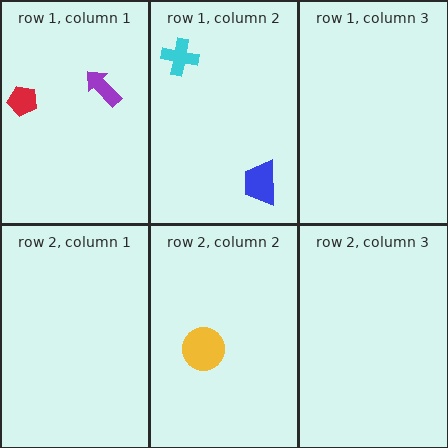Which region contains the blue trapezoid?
The row 1, column 2 region.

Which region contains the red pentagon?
The row 1, column 1 region.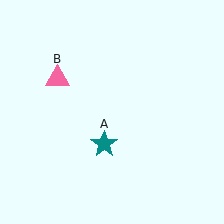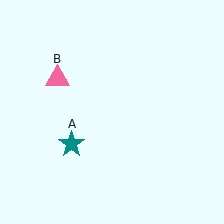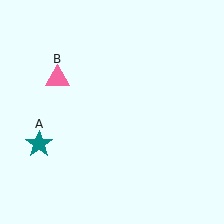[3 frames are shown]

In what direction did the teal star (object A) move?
The teal star (object A) moved left.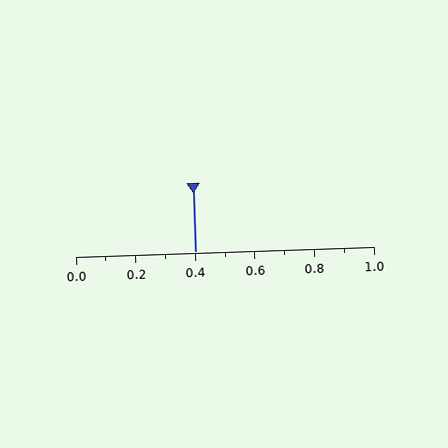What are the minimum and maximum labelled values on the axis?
The axis runs from 0.0 to 1.0.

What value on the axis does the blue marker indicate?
The marker indicates approximately 0.4.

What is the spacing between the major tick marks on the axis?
The major ticks are spaced 0.2 apart.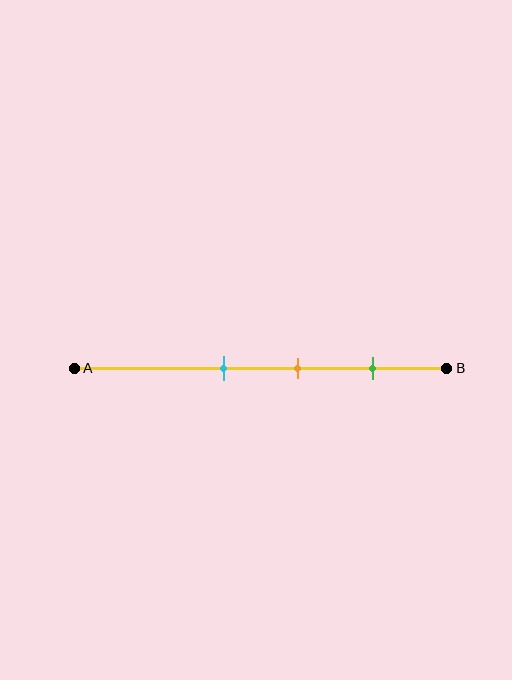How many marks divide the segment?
There are 3 marks dividing the segment.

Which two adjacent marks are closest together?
The cyan and orange marks are the closest adjacent pair.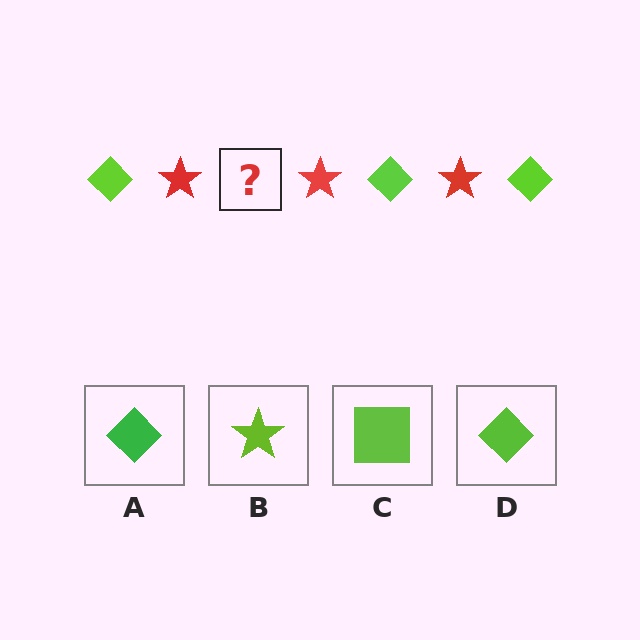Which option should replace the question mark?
Option D.